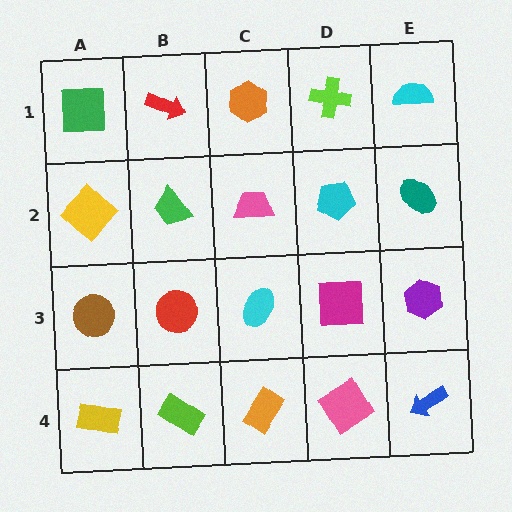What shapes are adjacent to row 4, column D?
A magenta square (row 3, column D), an orange rectangle (row 4, column C), a blue arrow (row 4, column E).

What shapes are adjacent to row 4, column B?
A red circle (row 3, column B), a yellow rectangle (row 4, column A), an orange rectangle (row 4, column C).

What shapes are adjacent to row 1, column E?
A teal ellipse (row 2, column E), a lime cross (row 1, column D).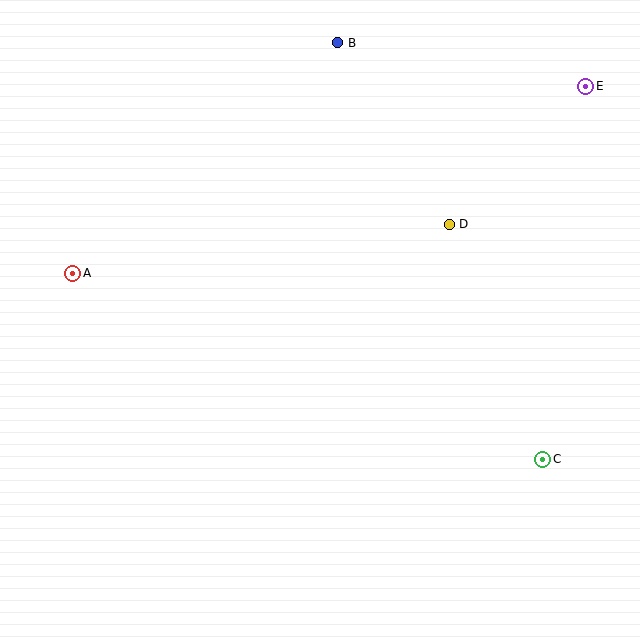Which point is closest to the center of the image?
Point D at (449, 224) is closest to the center.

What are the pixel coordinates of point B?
Point B is at (338, 43).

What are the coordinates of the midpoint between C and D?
The midpoint between C and D is at (496, 342).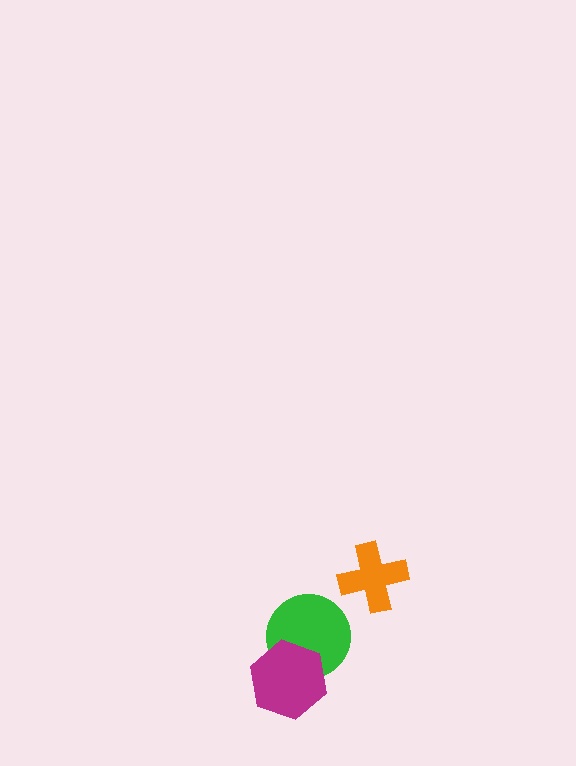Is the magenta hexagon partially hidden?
No, no other shape covers it.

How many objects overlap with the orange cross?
0 objects overlap with the orange cross.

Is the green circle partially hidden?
Yes, it is partially covered by another shape.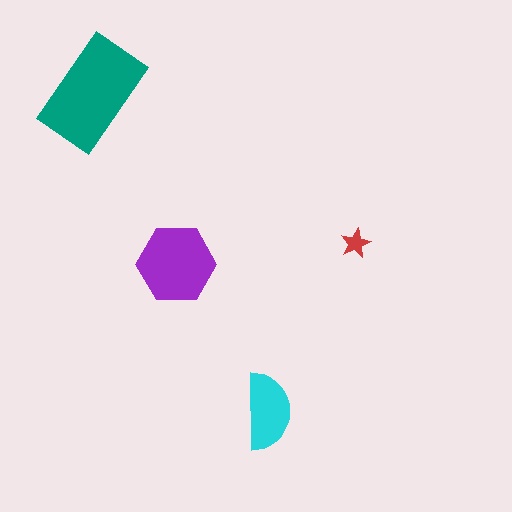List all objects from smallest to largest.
The red star, the cyan semicircle, the purple hexagon, the teal rectangle.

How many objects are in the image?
There are 4 objects in the image.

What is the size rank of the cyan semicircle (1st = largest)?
3rd.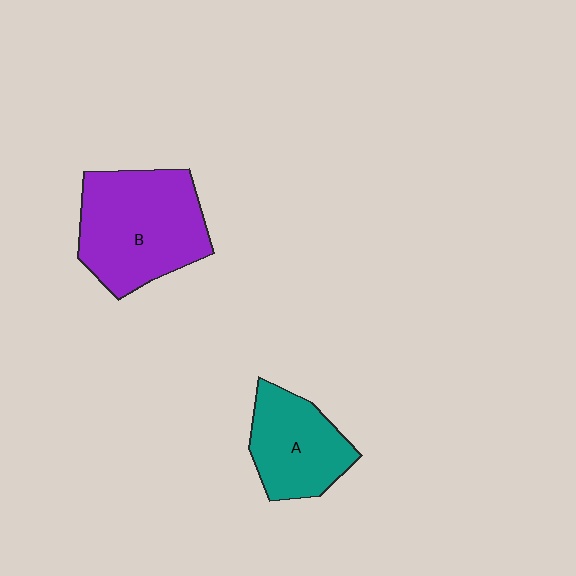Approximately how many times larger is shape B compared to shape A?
Approximately 1.5 times.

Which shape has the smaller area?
Shape A (teal).